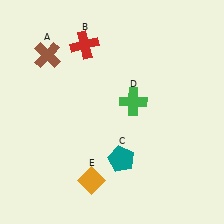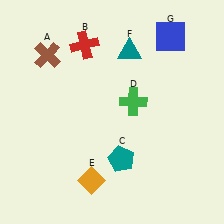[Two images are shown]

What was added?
A teal triangle (F), a blue square (G) were added in Image 2.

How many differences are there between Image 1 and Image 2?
There are 2 differences between the two images.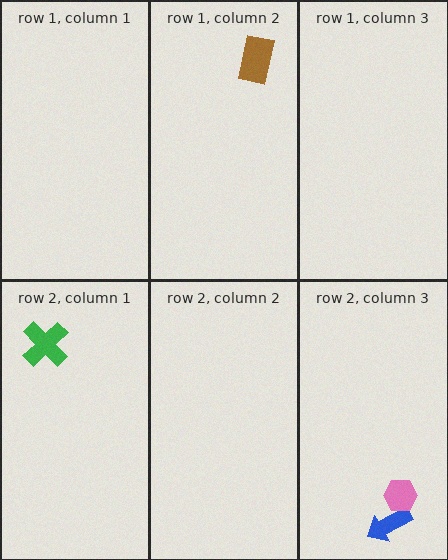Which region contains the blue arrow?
The row 2, column 3 region.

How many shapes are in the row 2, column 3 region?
2.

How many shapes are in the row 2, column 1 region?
1.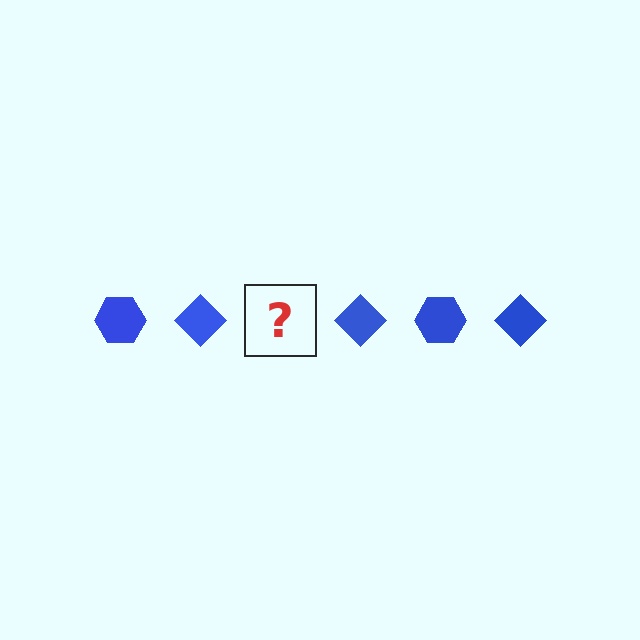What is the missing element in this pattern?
The missing element is a blue hexagon.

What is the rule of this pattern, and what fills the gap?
The rule is that the pattern cycles through hexagon, diamond shapes in blue. The gap should be filled with a blue hexagon.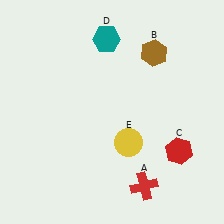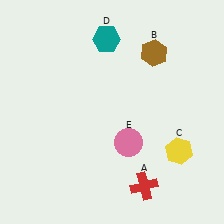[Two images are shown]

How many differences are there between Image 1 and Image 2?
There are 2 differences between the two images.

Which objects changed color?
C changed from red to yellow. E changed from yellow to pink.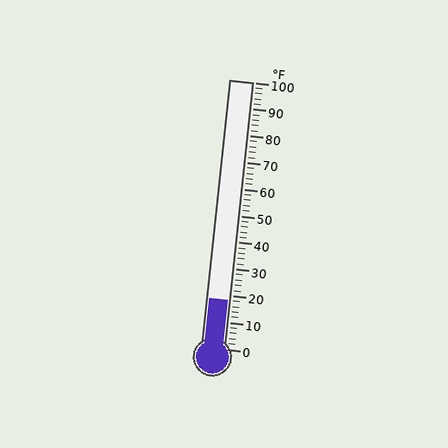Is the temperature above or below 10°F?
The temperature is above 10°F.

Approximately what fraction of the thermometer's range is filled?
The thermometer is filled to approximately 20% of its range.